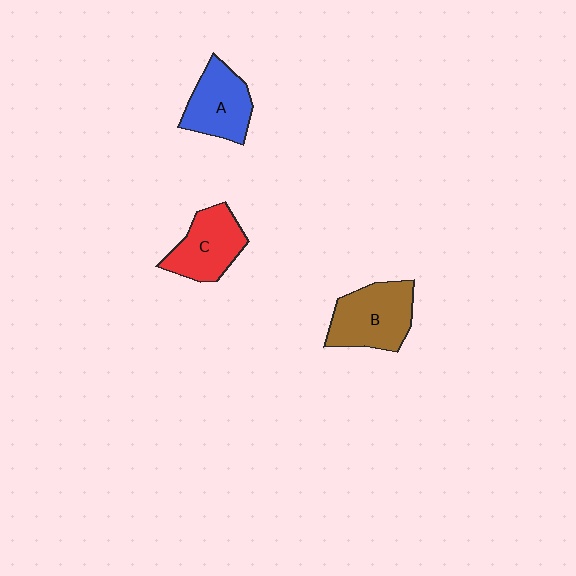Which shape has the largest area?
Shape B (brown).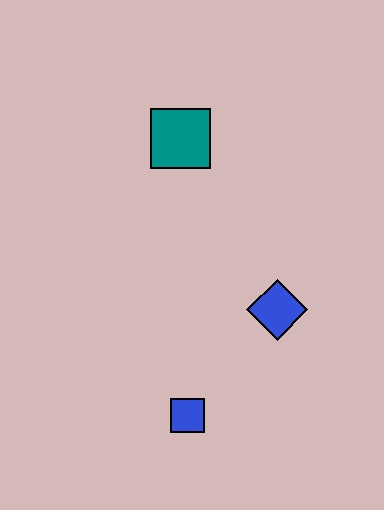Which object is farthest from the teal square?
The blue square is farthest from the teal square.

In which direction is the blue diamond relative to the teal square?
The blue diamond is below the teal square.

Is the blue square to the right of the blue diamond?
No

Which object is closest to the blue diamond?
The blue square is closest to the blue diamond.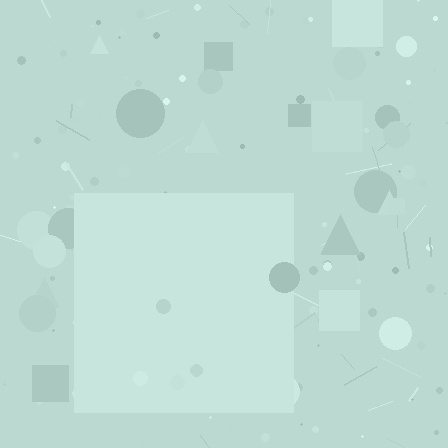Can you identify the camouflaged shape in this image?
The camouflaged shape is a square.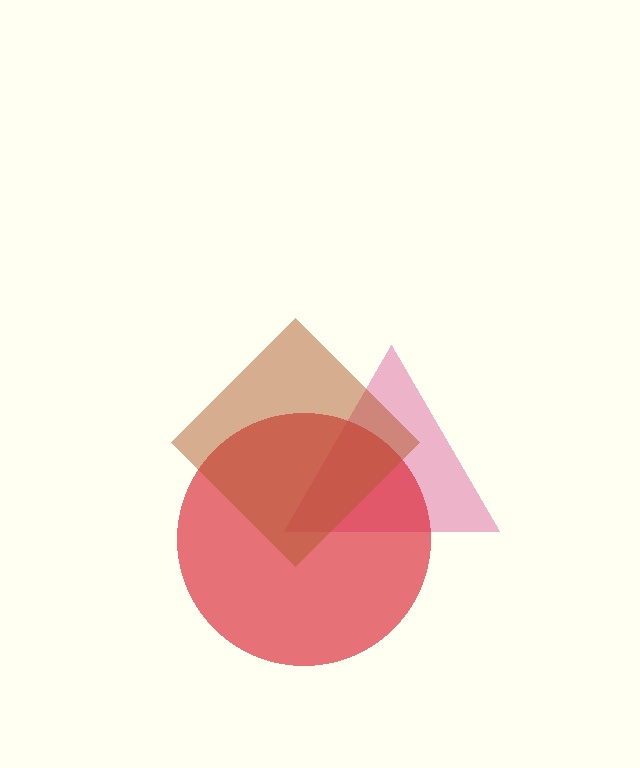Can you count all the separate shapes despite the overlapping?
Yes, there are 3 separate shapes.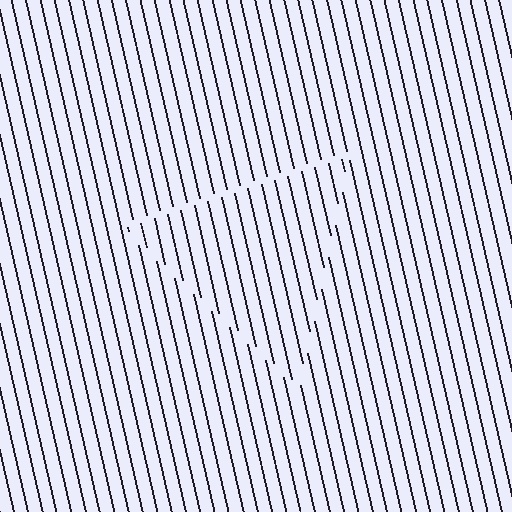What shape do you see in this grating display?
An illusory triangle. The interior of the shape contains the same grating, shifted by half a period — the contour is defined by the phase discontinuity where line-ends from the inner and outer gratings abut.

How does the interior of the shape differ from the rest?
The interior of the shape contains the same grating, shifted by half a period — the contour is defined by the phase discontinuity where line-ends from the inner and outer gratings abut.